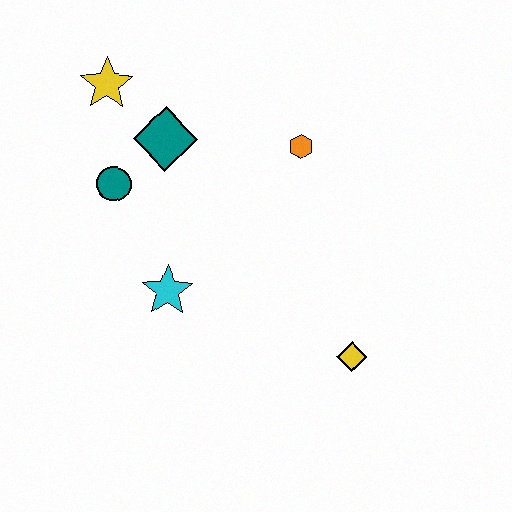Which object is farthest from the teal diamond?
The yellow diamond is farthest from the teal diamond.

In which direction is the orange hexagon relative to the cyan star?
The orange hexagon is above the cyan star.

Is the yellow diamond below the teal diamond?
Yes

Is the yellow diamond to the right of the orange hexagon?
Yes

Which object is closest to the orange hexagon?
The teal diamond is closest to the orange hexagon.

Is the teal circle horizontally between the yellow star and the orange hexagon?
Yes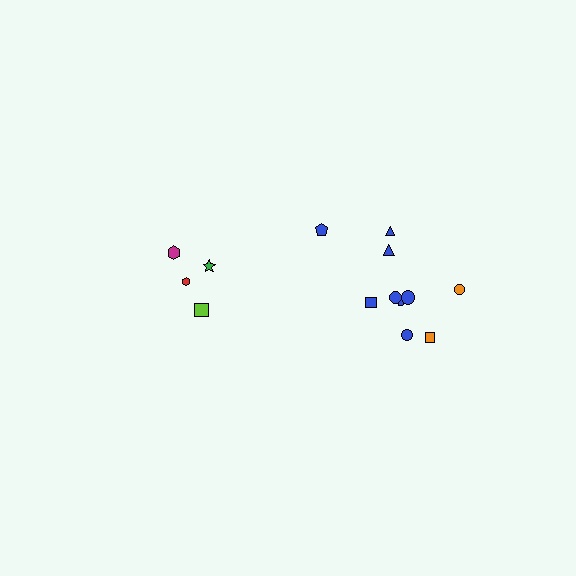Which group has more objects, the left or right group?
The right group.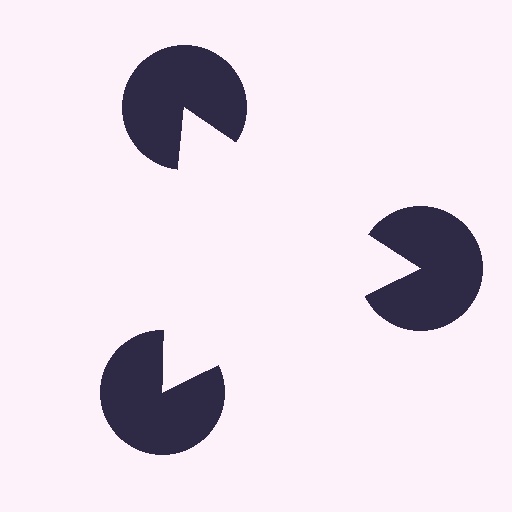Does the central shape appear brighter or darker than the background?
It typically appears slightly brighter than the background, even though no actual brightness change is drawn.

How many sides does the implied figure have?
3 sides.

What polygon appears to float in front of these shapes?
An illusory triangle — its edges are inferred from the aligned wedge cuts in the pac-man discs, not physically drawn.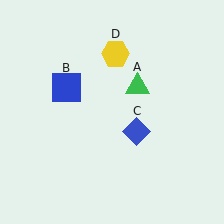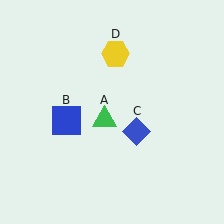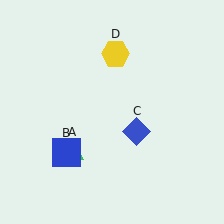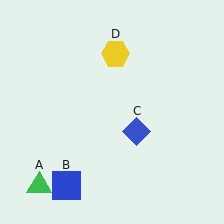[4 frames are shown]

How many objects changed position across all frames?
2 objects changed position: green triangle (object A), blue square (object B).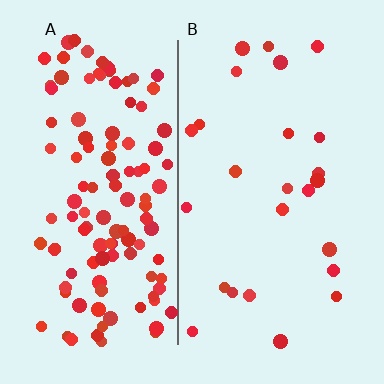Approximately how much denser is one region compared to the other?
Approximately 4.8× — region A over region B.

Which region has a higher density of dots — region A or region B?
A (the left).